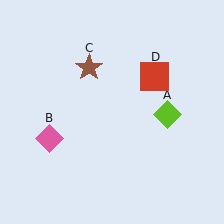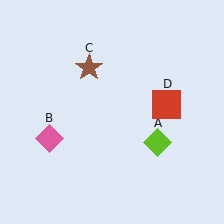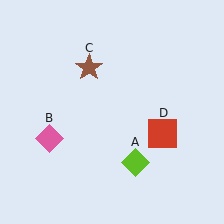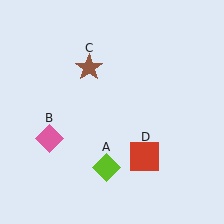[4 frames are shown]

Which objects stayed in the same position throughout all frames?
Pink diamond (object B) and brown star (object C) remained stationary.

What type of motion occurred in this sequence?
The lime diamond (object A), red square (object D) rotated clockwise around the center of the scene.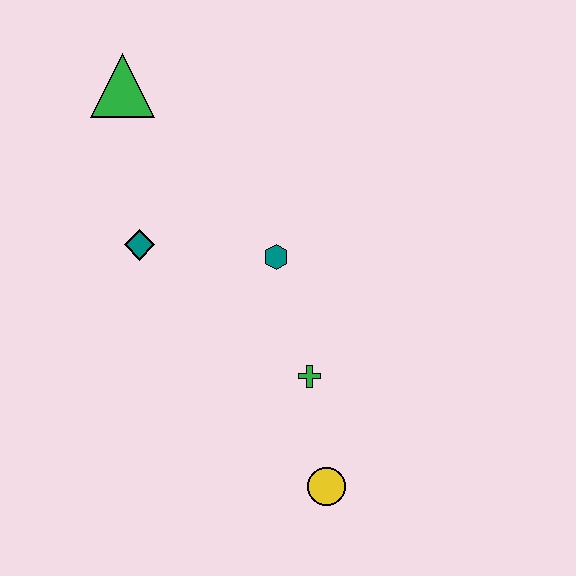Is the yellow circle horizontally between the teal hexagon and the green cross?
No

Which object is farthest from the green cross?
The green triangle is farthest from the green cross.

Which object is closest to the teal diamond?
The teal hexagon is closest to the teal diamond.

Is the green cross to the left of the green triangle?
No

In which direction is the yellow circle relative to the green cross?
The yellow circle is below the green cross.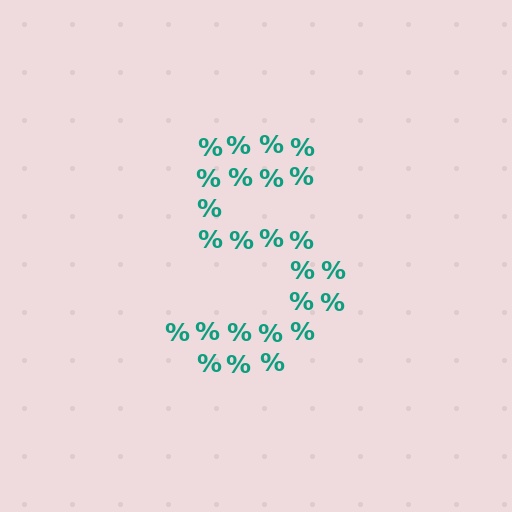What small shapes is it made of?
It is made of small percent signs.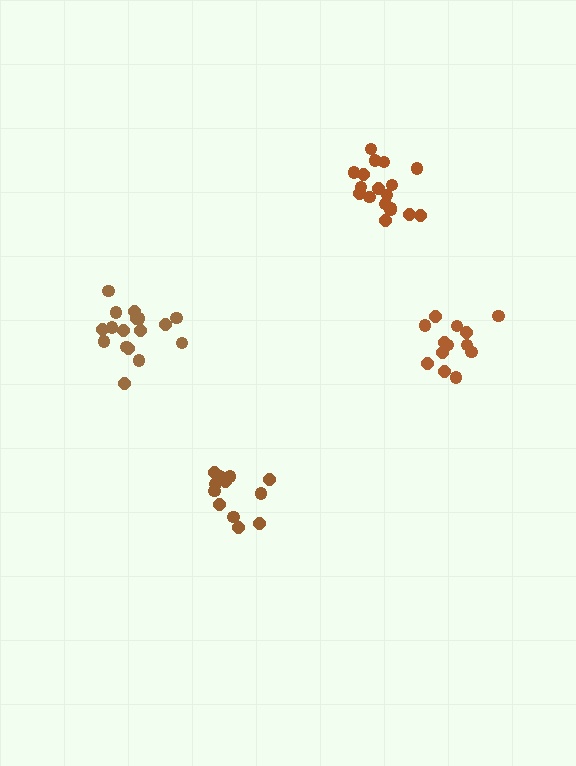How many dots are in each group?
Group 1: 12 dots, Group 2: 13 dots, Group 3: 18 dots, Group 4: 17 dots (60 total).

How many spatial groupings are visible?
There are 4 spatial groupings.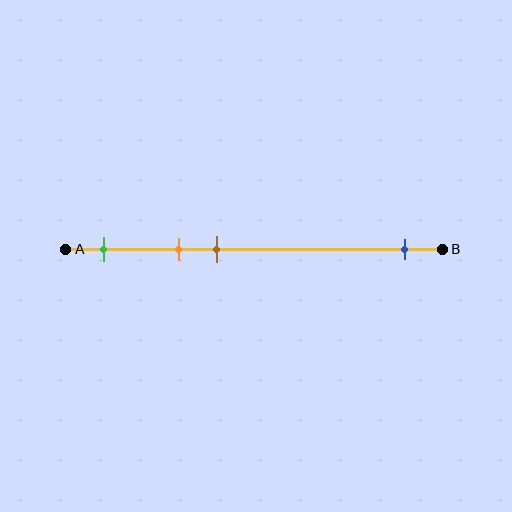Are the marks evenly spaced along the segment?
No, the marks are not evenly spaced.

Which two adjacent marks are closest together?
The orange and brown marks are the closest adjacent pair.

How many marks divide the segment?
There are 4 marks dividing the segment.